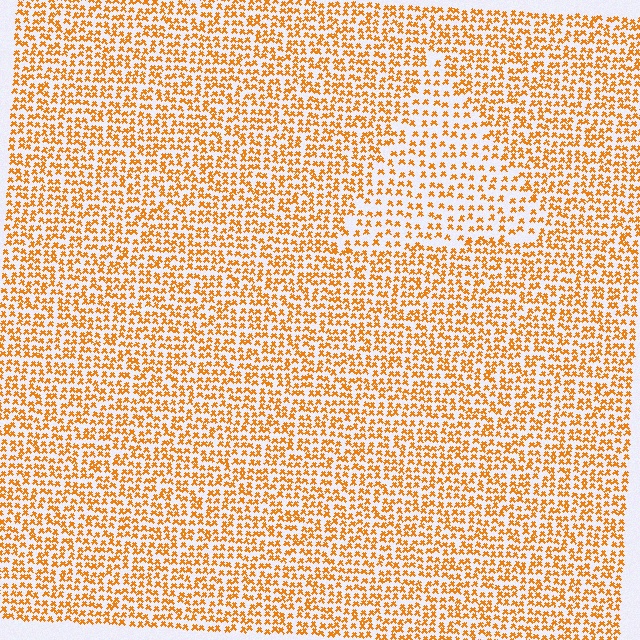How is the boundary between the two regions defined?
The boundary is defined by a change in element density (approximately 1.7x ratio). All elements are the same color, size, and shape.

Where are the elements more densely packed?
The elements are more densely packed outside the triangle boundary.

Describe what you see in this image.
The image contains small orange elements arranged at two different densities. A triangle-shaped region is visible where the elements are less densely packed than the surrounding area.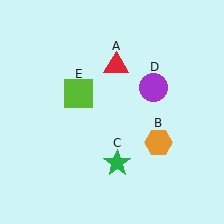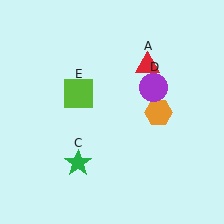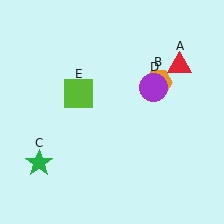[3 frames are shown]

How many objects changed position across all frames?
3 objects changed position: red triangle (object A), orange hexagon (object B), green star (object C).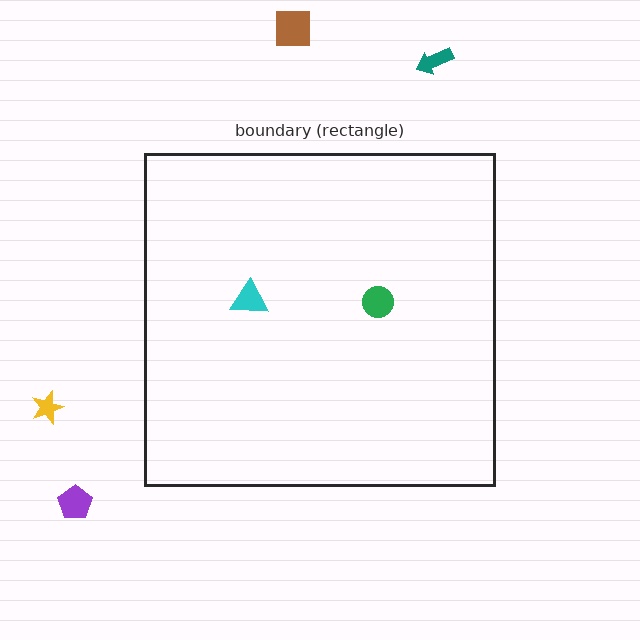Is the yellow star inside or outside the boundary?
Outside.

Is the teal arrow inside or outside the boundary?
Outside.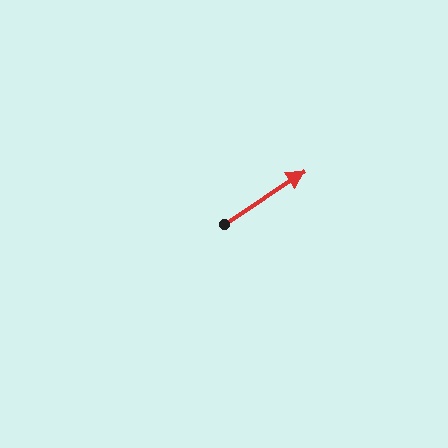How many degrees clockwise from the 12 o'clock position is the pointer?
Approximately 56 degrees.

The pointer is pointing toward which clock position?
Roughly 2 o'clock.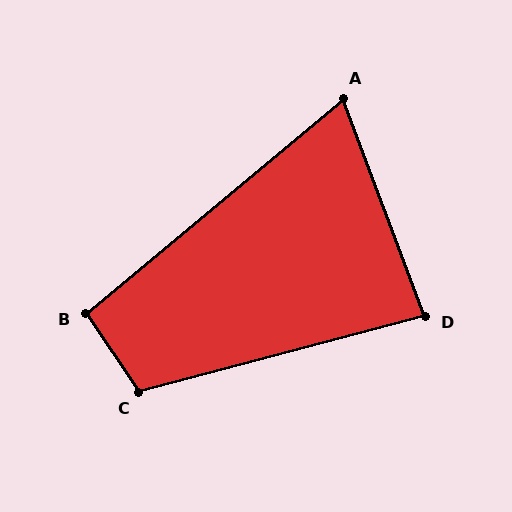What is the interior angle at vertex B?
Approximately 96 degrees (obtuse).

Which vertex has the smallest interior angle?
A, at approximately 71 degrees.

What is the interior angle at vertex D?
Approximately 84 degrees (acute).